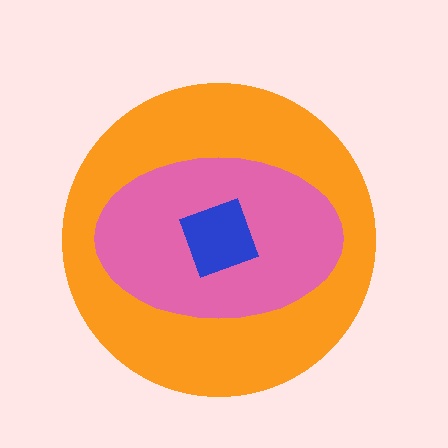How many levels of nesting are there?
3.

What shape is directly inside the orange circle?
The pink ellipse.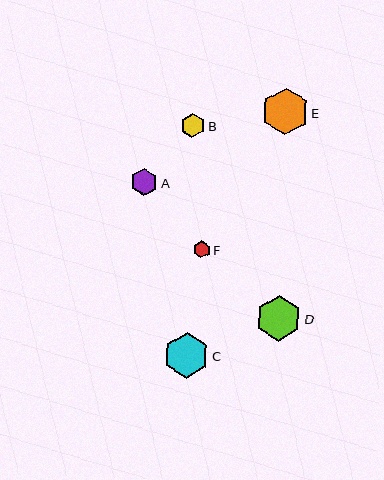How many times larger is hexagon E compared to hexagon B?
Hexagon E is approximately 1.9 times the size of hexagon B.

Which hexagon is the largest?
Hexagon E is the largest with a size of approximately 47 pixels.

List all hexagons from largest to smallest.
From largest to smallest: E, C, D, A, B, F.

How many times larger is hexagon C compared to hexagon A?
Hexagon C is approximately 1.7 times the size of hexagon A.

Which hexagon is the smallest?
Hexagon F is the smallest with a size of approximately 17 pixels.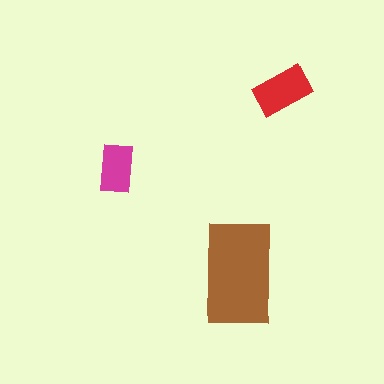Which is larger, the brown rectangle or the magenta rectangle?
The brown one.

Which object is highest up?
The red rectangle is topmost.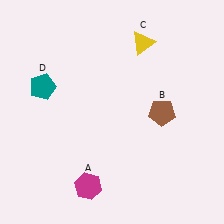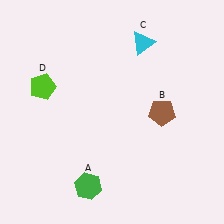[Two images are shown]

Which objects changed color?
A changed from magenta to green. C changed from yellow to cyan. D changed from teal to lime.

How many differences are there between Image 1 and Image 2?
There are 3 differences between the two images.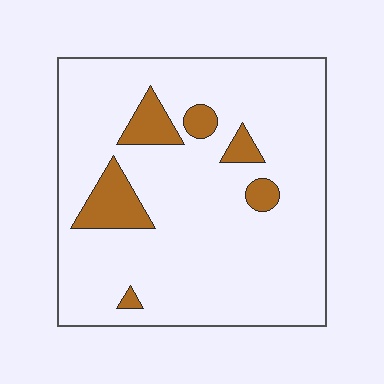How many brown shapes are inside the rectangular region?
6.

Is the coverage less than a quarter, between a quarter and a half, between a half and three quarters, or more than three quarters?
Less than a quarter.